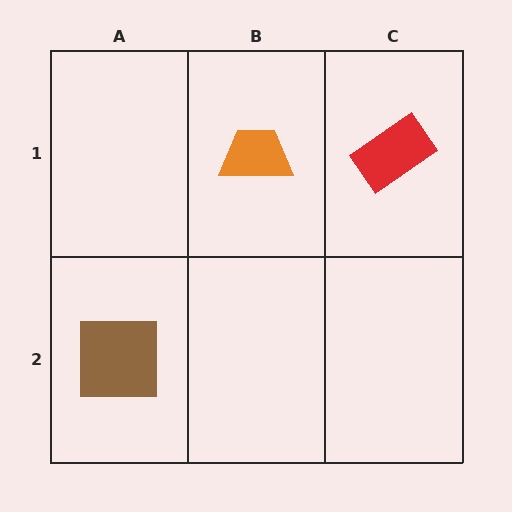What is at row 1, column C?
A red rectangle.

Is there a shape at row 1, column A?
No, that cell is empty.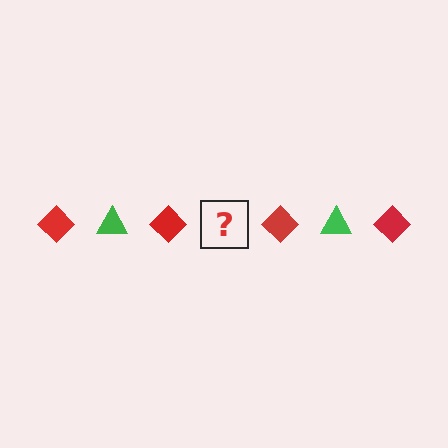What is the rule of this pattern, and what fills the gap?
The rule is that the pattern alternates between red diamond and green triangle. The gap should be filled with a green triangle.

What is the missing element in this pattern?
The missing element is a green triangle.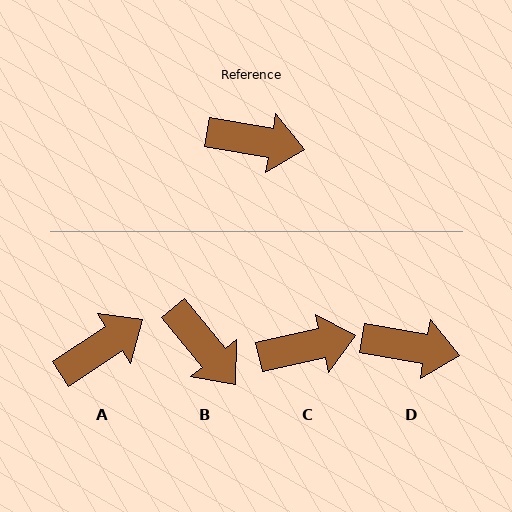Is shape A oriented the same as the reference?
No, it is off by about 44 degrees.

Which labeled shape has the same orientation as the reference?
D.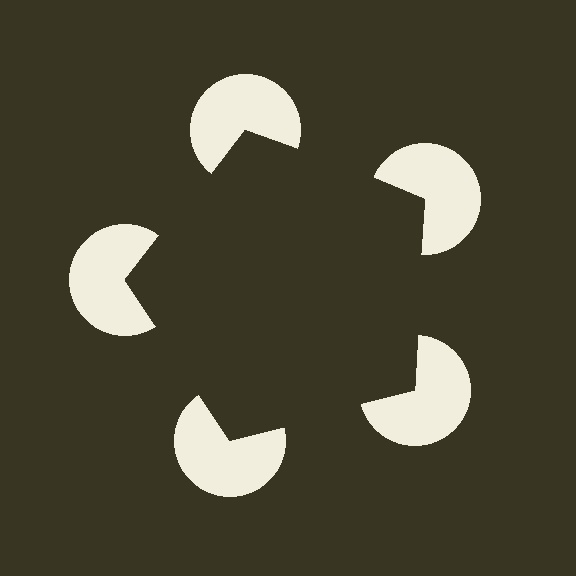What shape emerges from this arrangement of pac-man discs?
An illusory pentagon — its edges are inferred from the aligned wedge cuts in the pac-man discs, not physically drawn.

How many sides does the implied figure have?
5 sides.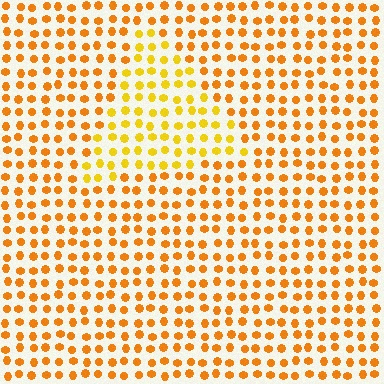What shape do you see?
I see a triangle.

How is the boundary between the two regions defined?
The boundary is defined purely by a slight shift in hue (about 22 degrees). Spacing, size, and orientation are identical on both sides.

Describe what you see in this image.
The image is filled with small orange elements in a uniform arrangement. A triangle-shaped region is visible where the elements are tinted to a slightly different hue, forming a subtle color boundary.